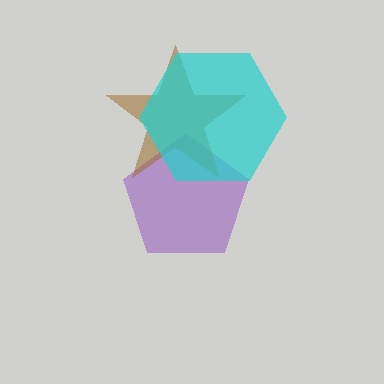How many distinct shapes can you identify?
There are 3 distinct shapes: a purple pentagon, a brown star, a cyan hexagon.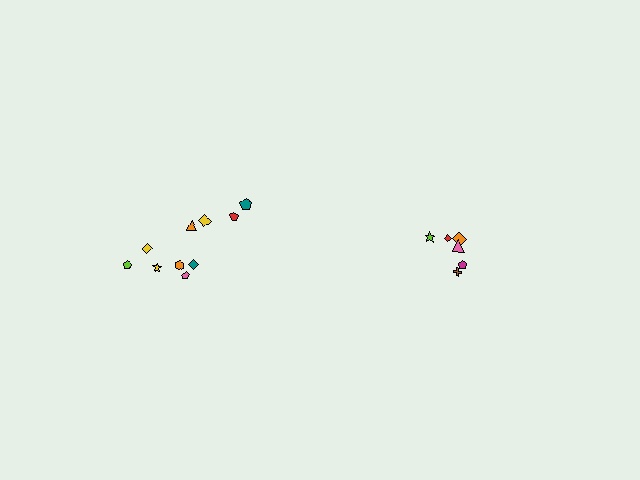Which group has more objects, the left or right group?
The left group.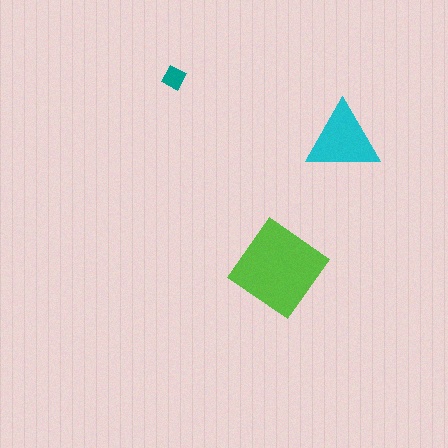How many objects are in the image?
There are 3 objects in the image.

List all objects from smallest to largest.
The teal diamond, the cyan triangle, the lime diamond.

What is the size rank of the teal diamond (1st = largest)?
3rd.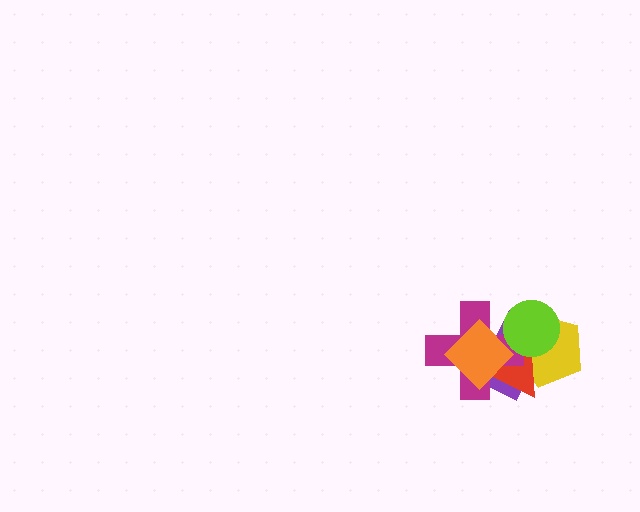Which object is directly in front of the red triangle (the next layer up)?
The magenta cross is directly in front of the red triangle.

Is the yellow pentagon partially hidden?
Yes, it is partially covered by another shape.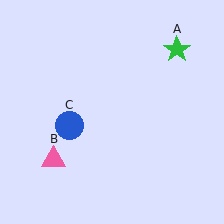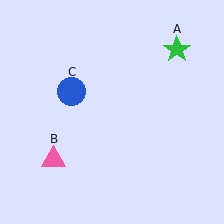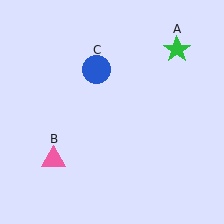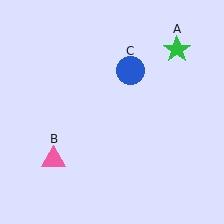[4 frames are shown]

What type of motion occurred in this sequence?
The blue circle (object C) rotated clockwise around the center of the scene.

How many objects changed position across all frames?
1 object changed position: blue circle (object C).